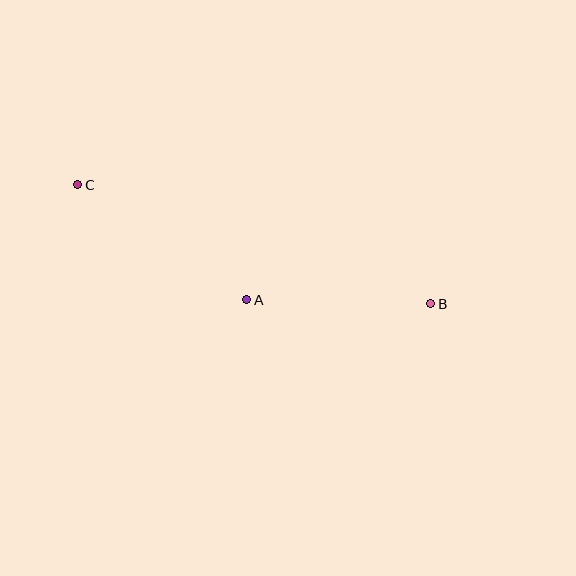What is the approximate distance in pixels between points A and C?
The distance between A and C is approximately 204 pixels.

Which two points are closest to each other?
Points A and B are closest to each other.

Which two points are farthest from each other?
Points B and C are farthest from each other.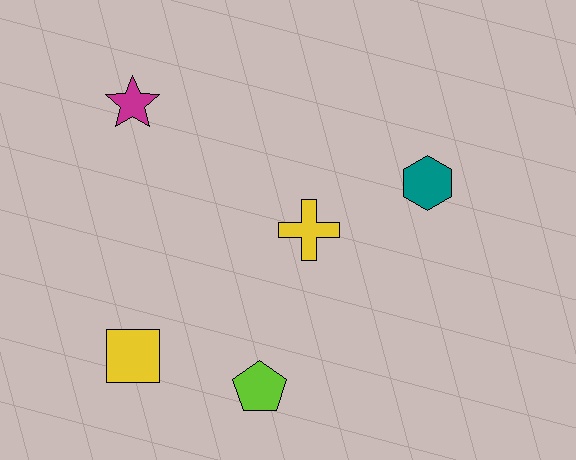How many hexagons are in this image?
There is 1 hexagon.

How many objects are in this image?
There are 5 objects.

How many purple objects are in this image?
There are no purple objects.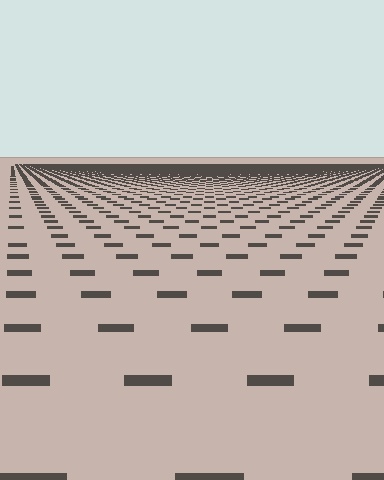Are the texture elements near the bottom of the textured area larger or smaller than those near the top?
Larger. Near the bottom, elements are closer to the viewer and appear at a bigger on-screen size.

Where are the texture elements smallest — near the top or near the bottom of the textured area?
Near the top.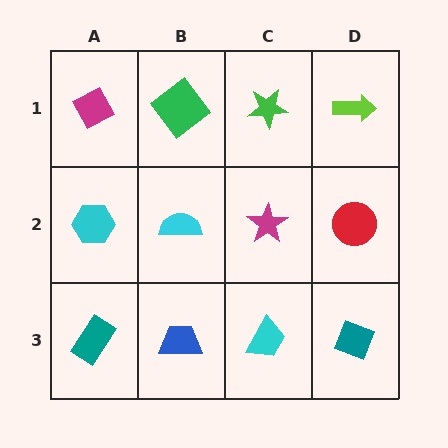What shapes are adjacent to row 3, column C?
A magenta star (row 2, column C), a blue trapezoid (row 3, column B), a teal diamond (row 3, column D).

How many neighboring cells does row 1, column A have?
2.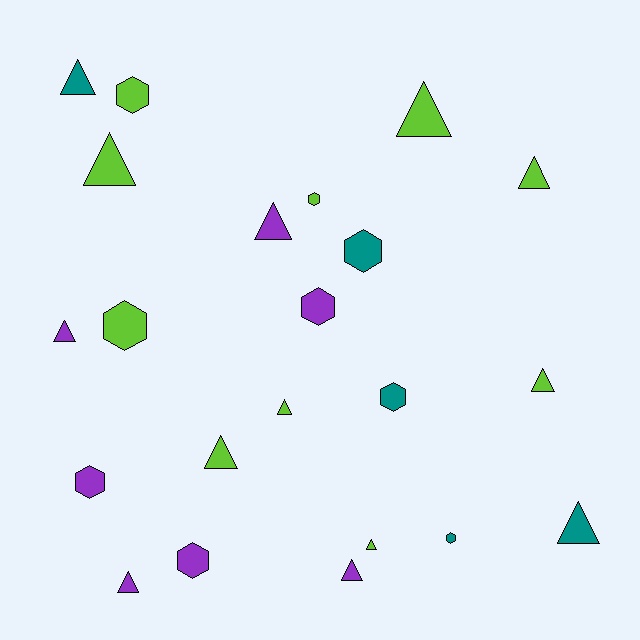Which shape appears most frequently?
Triangle, with 13 objects.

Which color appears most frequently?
Lime, with 10 objects.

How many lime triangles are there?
There are 7 lime triangles.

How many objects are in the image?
There are 22 objects.